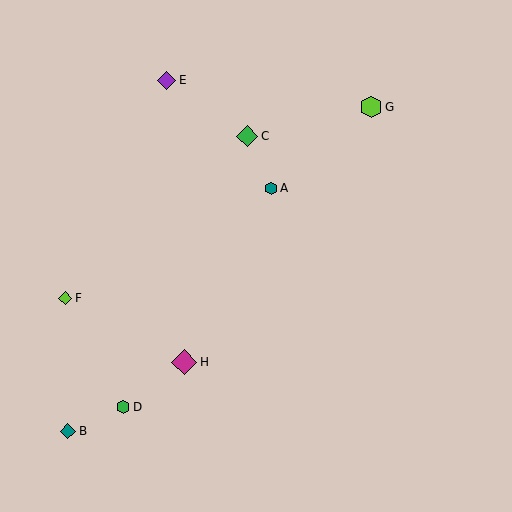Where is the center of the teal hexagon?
The center of the teal hexagon is at (271, 188).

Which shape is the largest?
The magenta diamond (labeled H) is the largest.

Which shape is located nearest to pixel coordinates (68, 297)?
The lime diamond (labeled F) at (65, 298) is nearest to that location.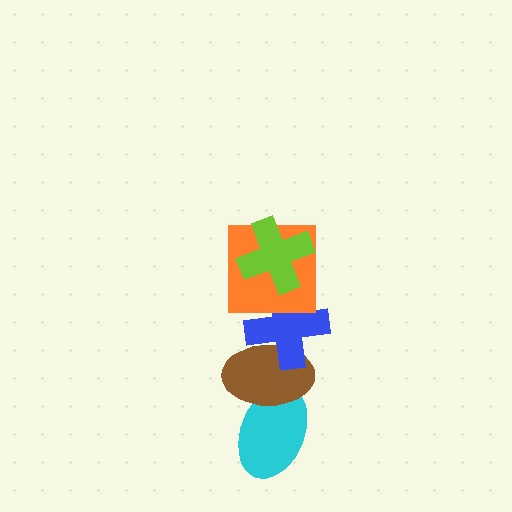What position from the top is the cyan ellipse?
The cyan ellipse is 5th from the top.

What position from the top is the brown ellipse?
The brown ellipse is 4th from the top.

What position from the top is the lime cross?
The lime cross is 1st from the top.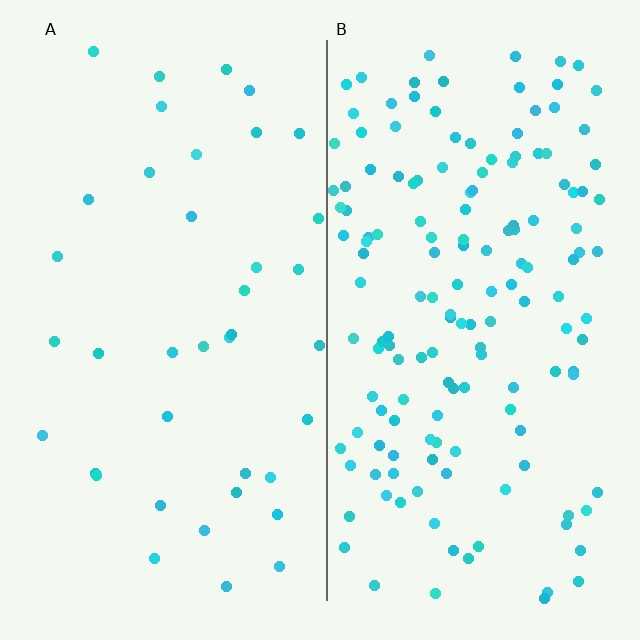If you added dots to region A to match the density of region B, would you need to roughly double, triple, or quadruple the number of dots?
Approximately quadruple.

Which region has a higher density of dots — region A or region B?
B (the right).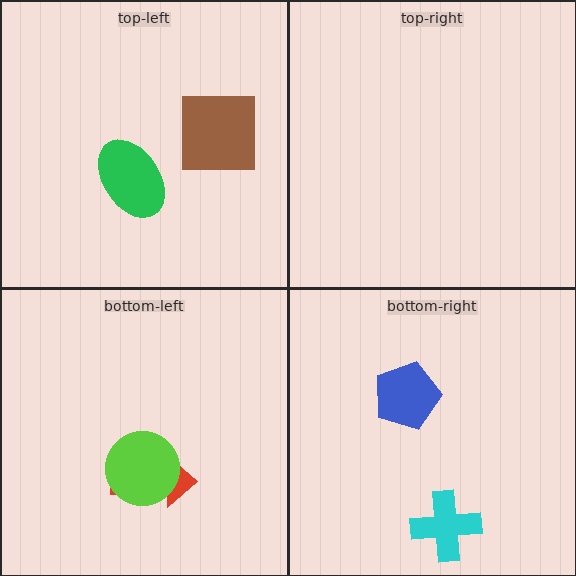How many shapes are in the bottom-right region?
2.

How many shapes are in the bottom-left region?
2.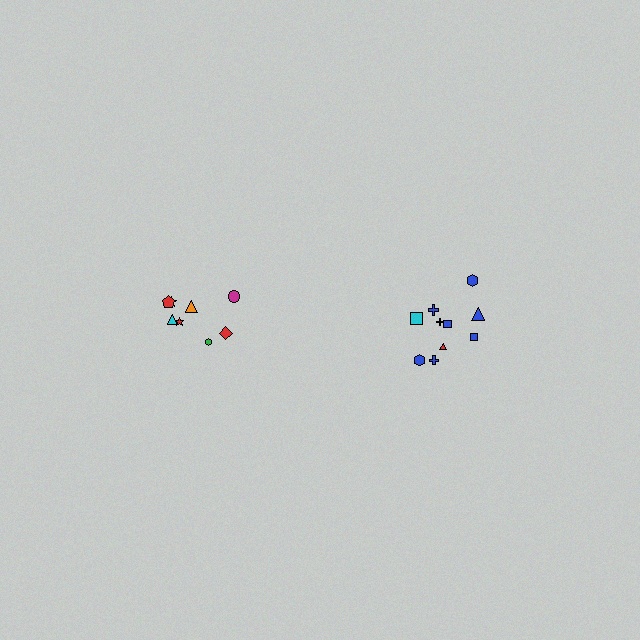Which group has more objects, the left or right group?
The right group.